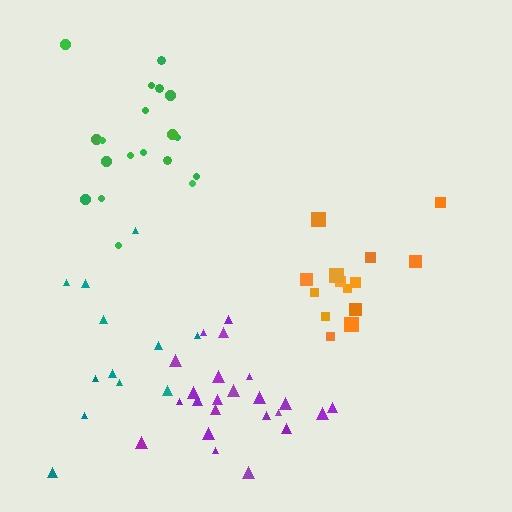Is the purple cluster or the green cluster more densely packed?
Green.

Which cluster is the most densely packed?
Orange.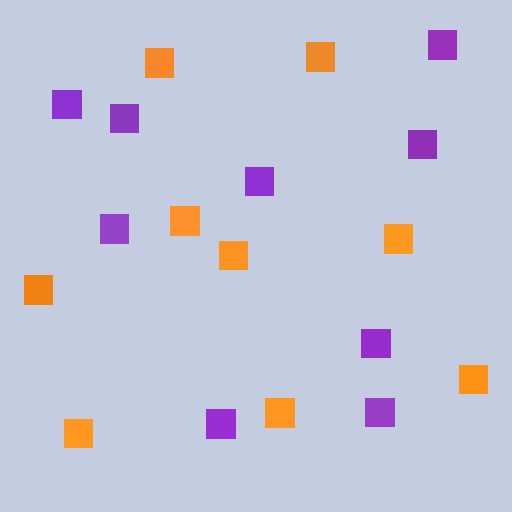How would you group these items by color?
There are 2 groups: one group of orange squares (9) and one group of purple squares (9).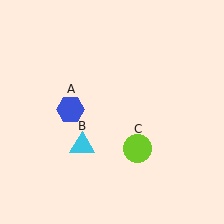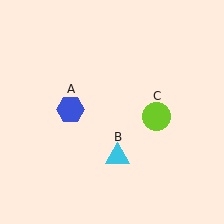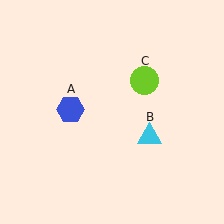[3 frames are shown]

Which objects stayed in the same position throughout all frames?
Blue hexagon (object A) remained stationary.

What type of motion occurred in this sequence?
The cyan triangle (object B), lime circle (object C) rotated counterclockwise around the center of the scene.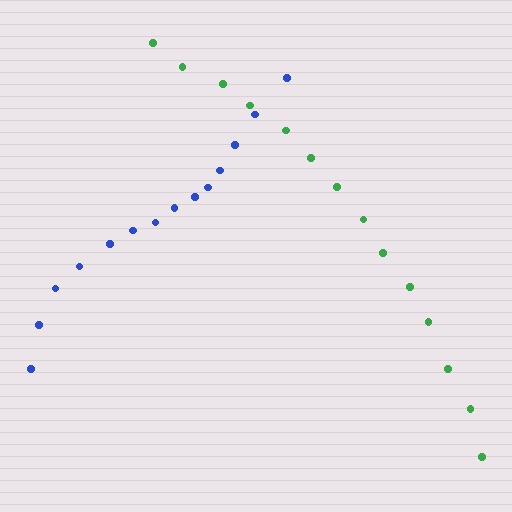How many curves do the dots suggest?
There are 2 distinct paths.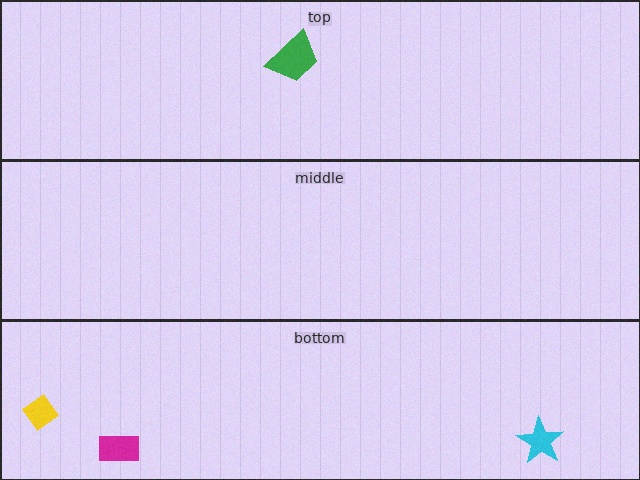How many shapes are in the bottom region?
3.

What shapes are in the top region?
The green trapezoid.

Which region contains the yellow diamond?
The bottom region.